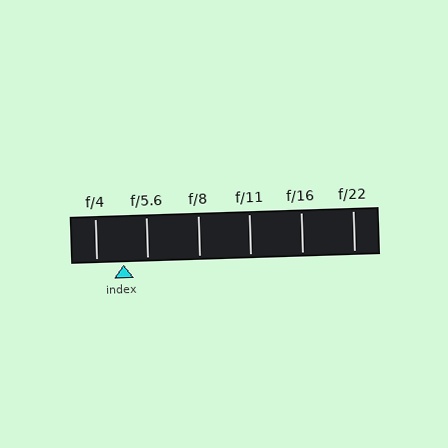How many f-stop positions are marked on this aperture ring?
There are 6 f-stop positions marked.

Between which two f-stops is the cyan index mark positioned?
The index mark is between f/4 and f/5.6.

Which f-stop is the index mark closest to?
The index mark is closest to f/5.6.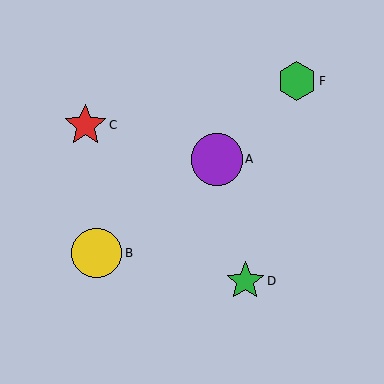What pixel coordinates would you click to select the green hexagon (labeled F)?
Click at (297, 81) to select the green hexagon F.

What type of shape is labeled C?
Shape C is a red star.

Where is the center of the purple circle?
The center of the purple circle is at (217, 160).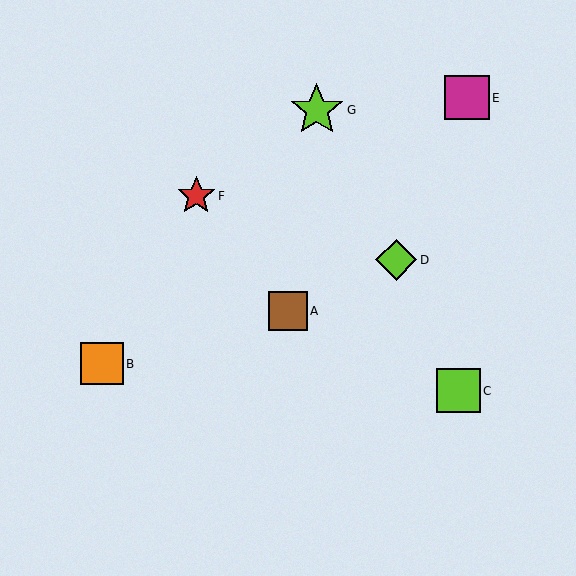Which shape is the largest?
The lime star (labeled G) is the largest.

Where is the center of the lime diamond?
The center of the lime diamond is at (396, 260).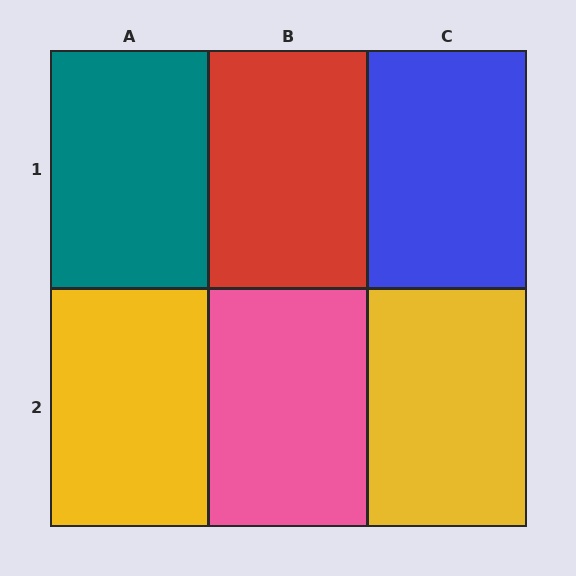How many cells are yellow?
2 cells are yellow.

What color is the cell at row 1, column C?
Blue.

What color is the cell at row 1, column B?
Red.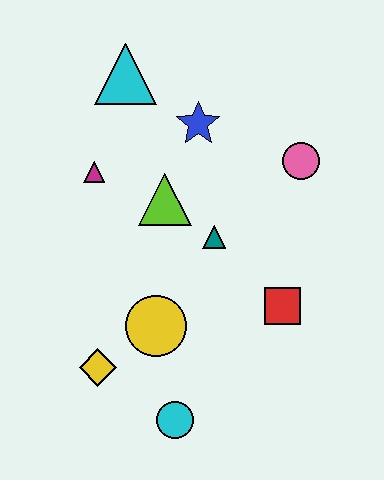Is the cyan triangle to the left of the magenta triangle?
No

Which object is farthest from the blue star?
The cyan circle is farthest from the blue star.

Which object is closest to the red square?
The teal triangle is closest to the red square.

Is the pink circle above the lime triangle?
Yes